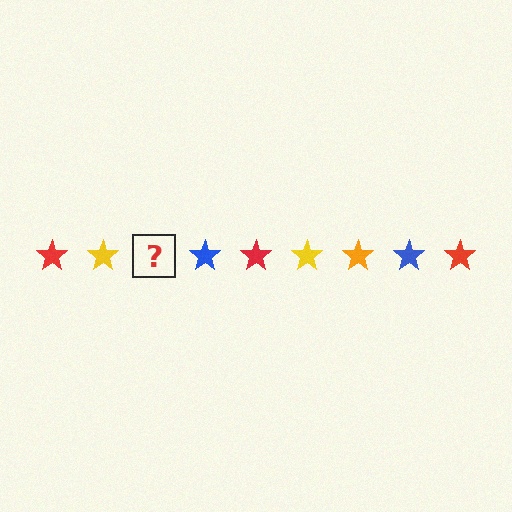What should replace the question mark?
The question mark should be replaced with an orange star.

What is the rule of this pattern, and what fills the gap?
The rule is that the pattern cycles through red, yellow, orange, blue stars. The gap should be filled with an orange star.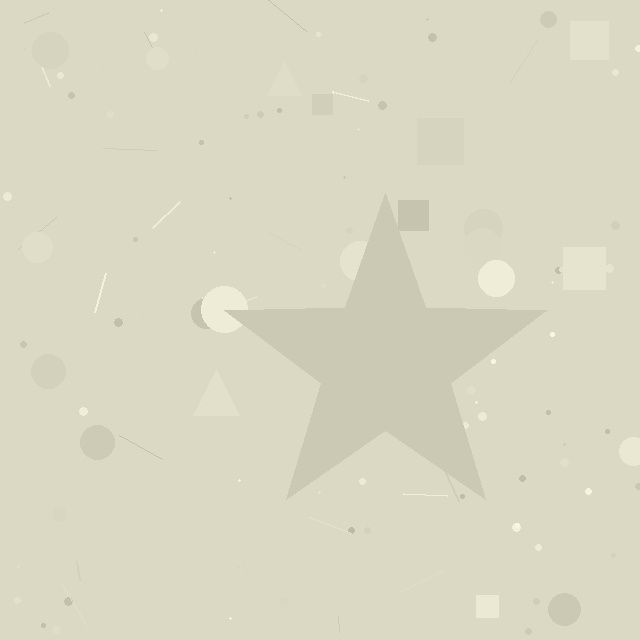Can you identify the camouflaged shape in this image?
The camouflaged shape is a star.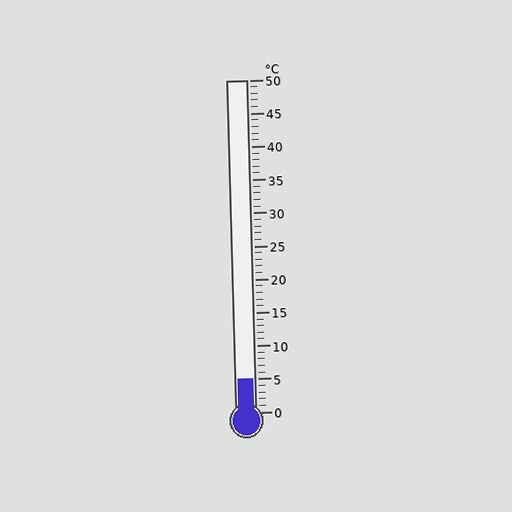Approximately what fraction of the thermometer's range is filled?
The thermometer is filled to approximately 10% of its range.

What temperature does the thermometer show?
The thermometer shows approximately 5°C.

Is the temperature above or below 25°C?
The temperature is below 25°C.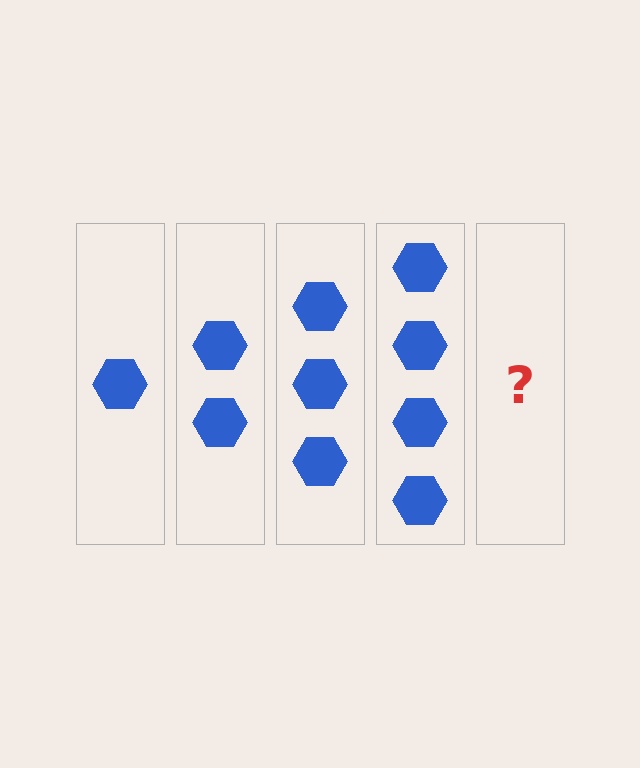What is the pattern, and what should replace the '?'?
The pattern is that each step adds one more hexagon. The '?' should be 5 hexagons.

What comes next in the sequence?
The next element should be 5 hexagons.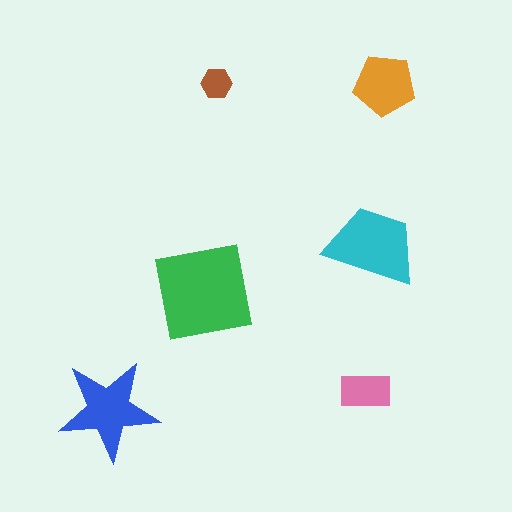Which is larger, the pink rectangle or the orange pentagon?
The orange pentagon.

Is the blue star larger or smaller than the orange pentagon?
Larger.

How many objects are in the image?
There are 6 objects in the image.